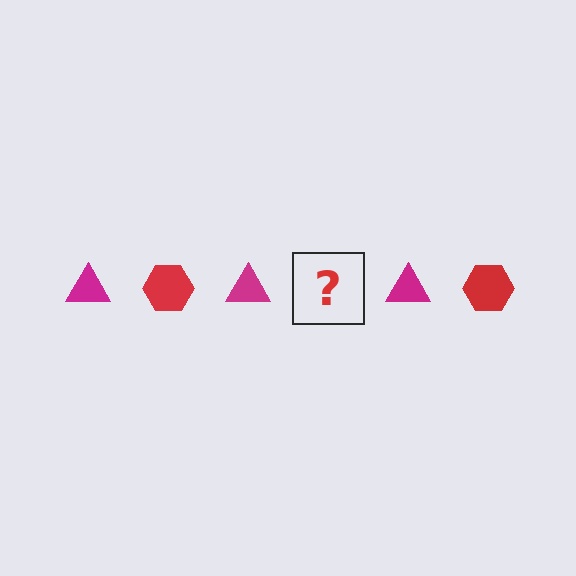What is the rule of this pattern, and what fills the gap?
The rule is that the pattern alternates between magenta triangle and red hexagon. The gap should be filled with a red hexagon.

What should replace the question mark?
The question mark should be replaced with a red hexagon.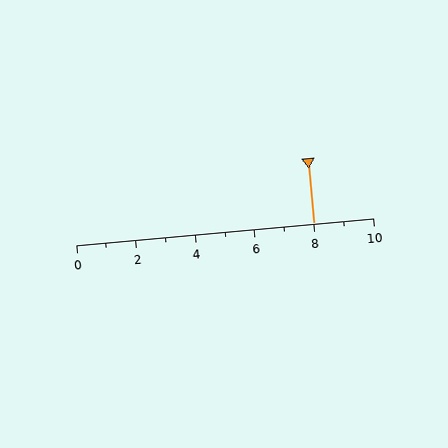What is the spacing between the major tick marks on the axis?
The major ticks are spaced 2 apart.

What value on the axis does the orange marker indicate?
The marker indicates approximately 8.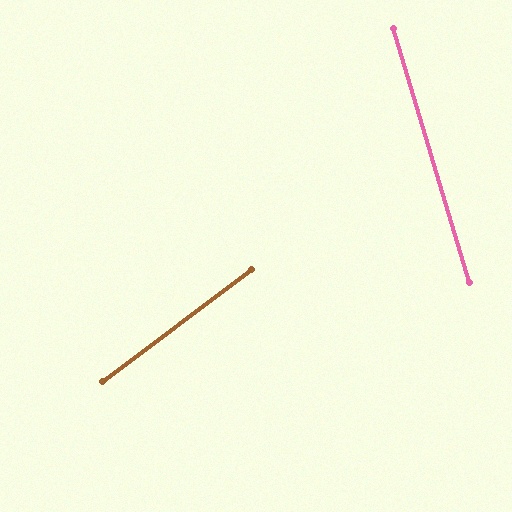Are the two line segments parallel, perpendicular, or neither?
Neither parallel nor perpendicular — they differ by about 69°.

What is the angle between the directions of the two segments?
Approximately 69 degrees.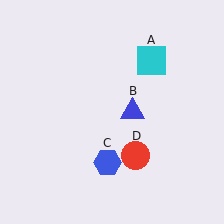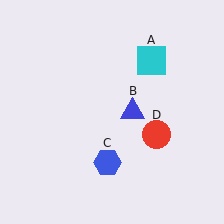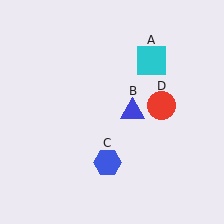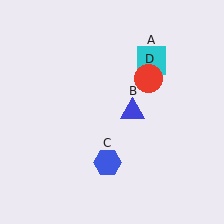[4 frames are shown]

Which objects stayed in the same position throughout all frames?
Cyan square (object A) and blue triangle (object B) and blue hexagon (object C) remained stationary.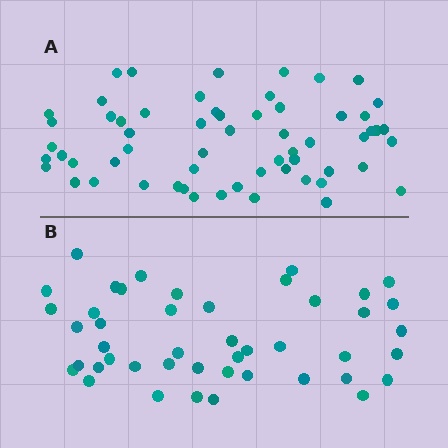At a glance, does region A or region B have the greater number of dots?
Region A (the top region) has more dots.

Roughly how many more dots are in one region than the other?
Region A has approximately 15 more dots than region B.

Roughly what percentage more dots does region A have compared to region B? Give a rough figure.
About 35% more.